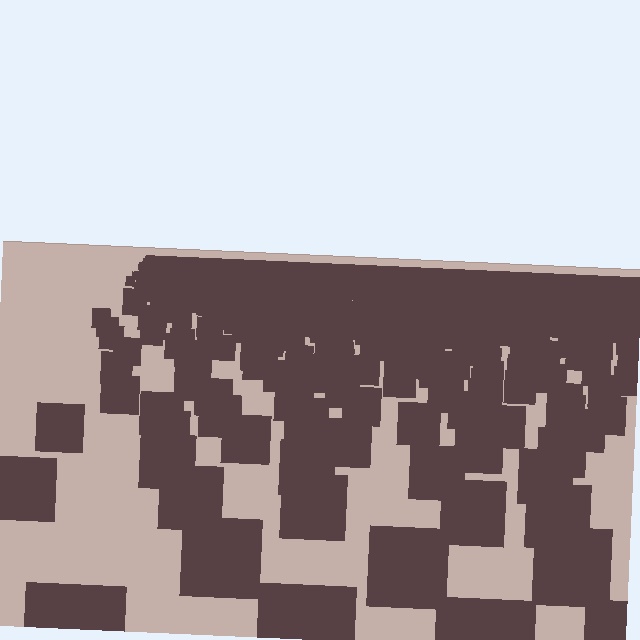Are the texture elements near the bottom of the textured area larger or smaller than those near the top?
Larger. Near the bottom, elements are closer to the viewer and appear at a bigger on-screen size.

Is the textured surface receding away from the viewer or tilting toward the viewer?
The surface is receding away from the viewer. Texture elements get smaller and denser toward the top.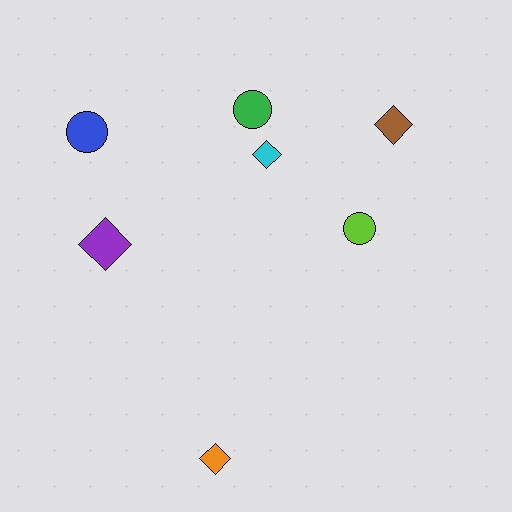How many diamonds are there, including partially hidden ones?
There are 4 diamonds.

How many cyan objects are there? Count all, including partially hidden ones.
There is 1 cyan object.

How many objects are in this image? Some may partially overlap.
There are 7 objects.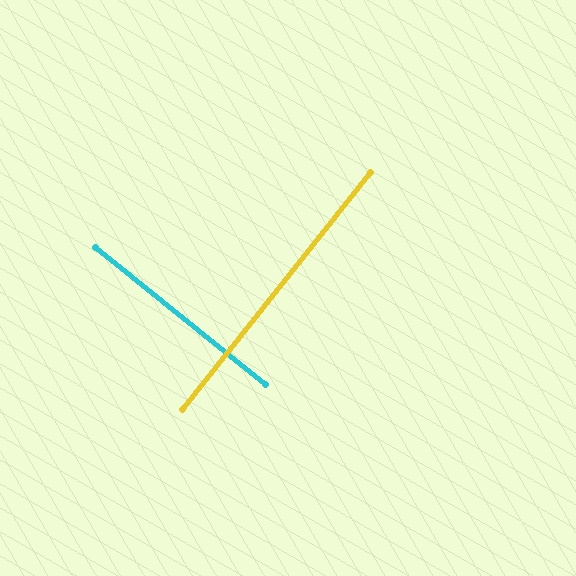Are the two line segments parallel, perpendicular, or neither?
Perpendicular — they meet at approximately 90°.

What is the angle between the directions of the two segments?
Approximately 90 degrees.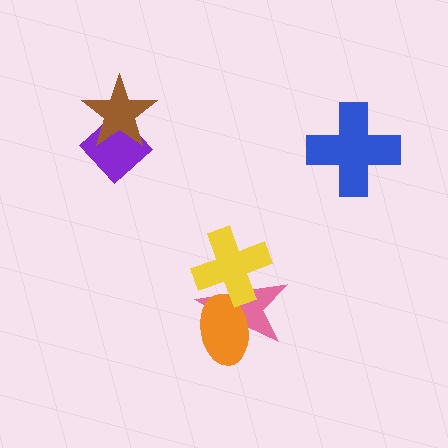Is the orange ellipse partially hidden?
Yes, it is partially covered by another shape.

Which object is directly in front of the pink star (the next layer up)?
The orange ellipse is directly in front of the pink star.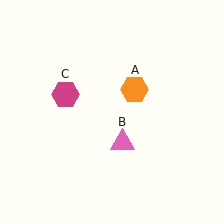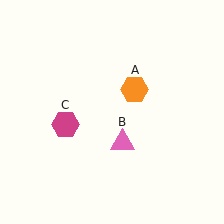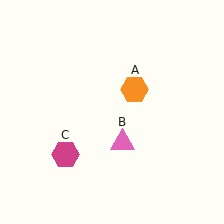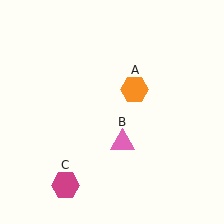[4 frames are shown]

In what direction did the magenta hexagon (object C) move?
The magenta hexagon (object C) moved down.